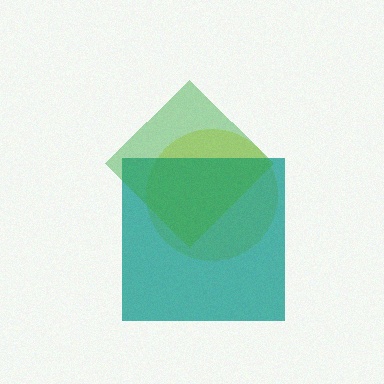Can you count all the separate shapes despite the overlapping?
Yes, there are 3 separate shapes.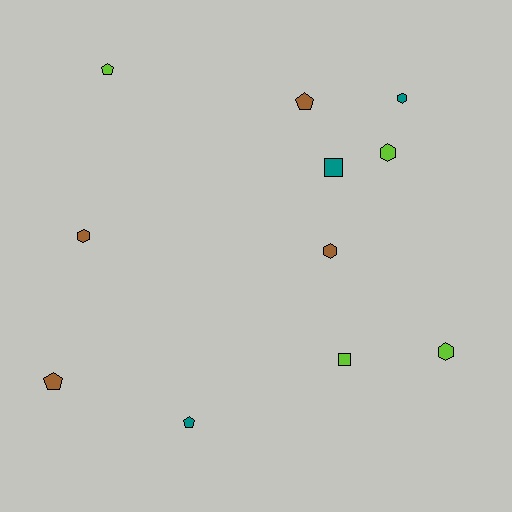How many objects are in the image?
There are 11 objects.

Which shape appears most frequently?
Hexagon, with 5 objects.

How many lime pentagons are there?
There is 1 lime pentagon.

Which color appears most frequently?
Lime, with 4 objects.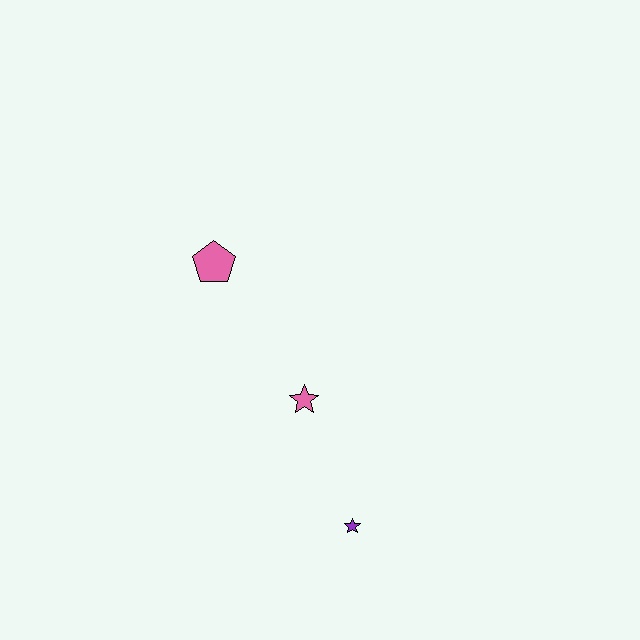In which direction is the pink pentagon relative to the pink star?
The pink pentagon is above the pink star.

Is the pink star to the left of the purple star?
Yes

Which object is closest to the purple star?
The pink star is closest to the purple star.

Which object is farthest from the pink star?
The pink pentagon is farthest from the pink star.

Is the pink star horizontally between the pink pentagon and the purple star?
Yes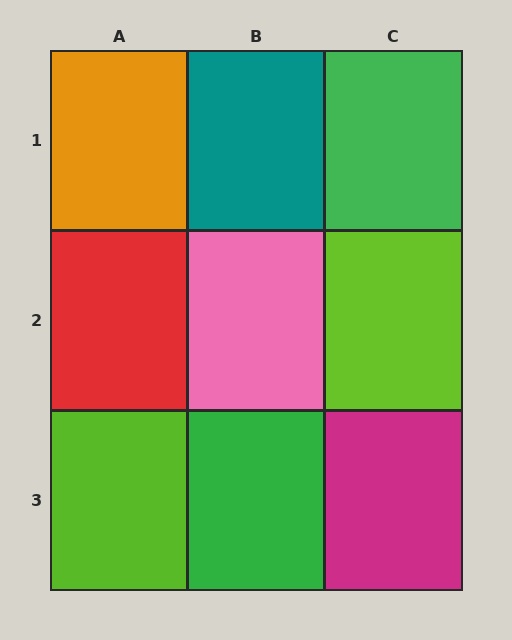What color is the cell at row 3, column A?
Lime.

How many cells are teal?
1 cell is teal.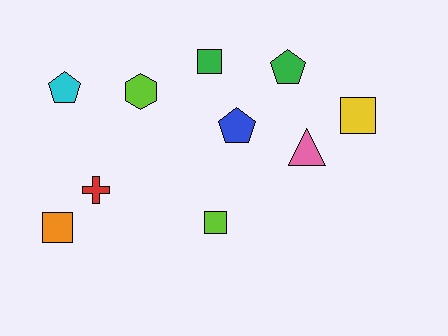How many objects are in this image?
There are 10 objects.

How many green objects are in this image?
There are 2 green objects.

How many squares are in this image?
There are 4 squares.